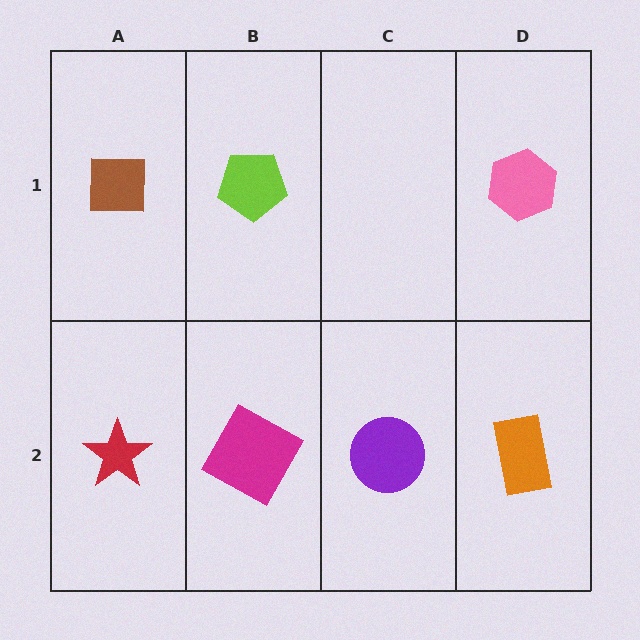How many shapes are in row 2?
4 shapes.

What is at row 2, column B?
A magenta square.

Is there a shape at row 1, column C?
No, that cell is empty.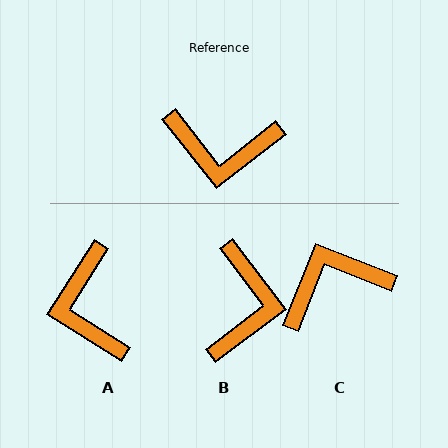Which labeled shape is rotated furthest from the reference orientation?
C, about 150 degrees away.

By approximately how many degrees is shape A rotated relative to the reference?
Approximately 70 degrees clockwise.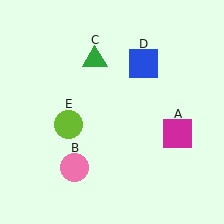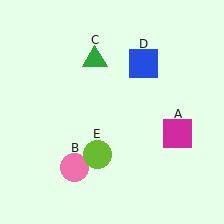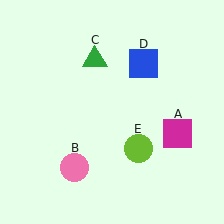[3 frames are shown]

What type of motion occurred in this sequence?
The lime circle (object E) rotated counterclockwise around the center of the scene.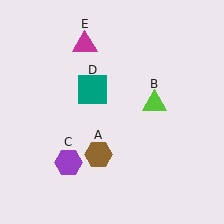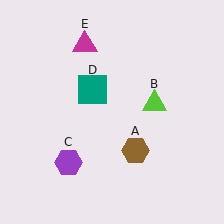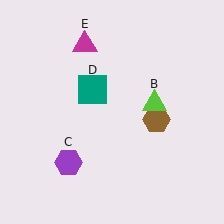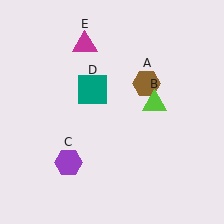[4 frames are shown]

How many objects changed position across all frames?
1 object changed position: brown hexagon (object A).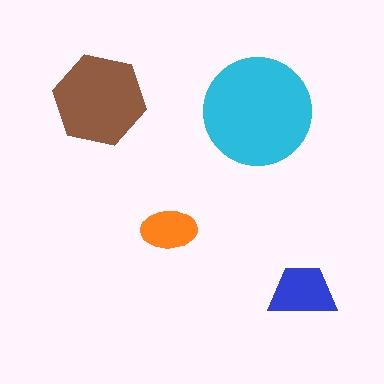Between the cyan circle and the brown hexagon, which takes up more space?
The cyan circle.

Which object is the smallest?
The orange ellipse.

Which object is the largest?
The cyan circle.